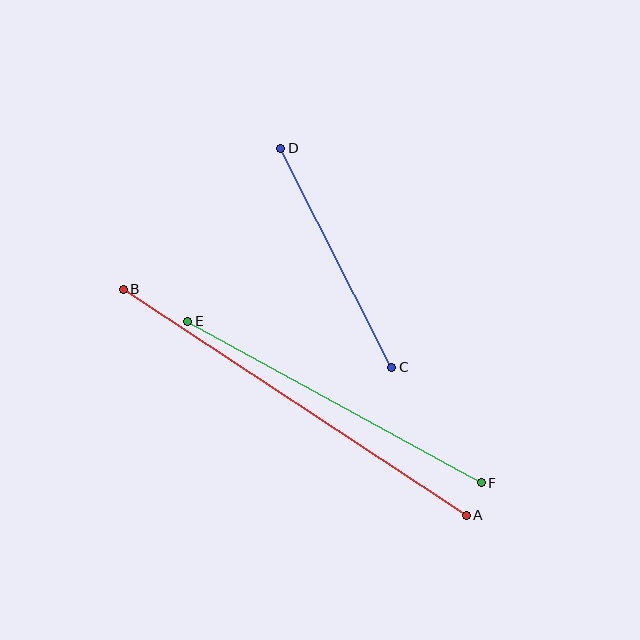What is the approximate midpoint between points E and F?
The midpoint is at approximately (334, 402) pixels.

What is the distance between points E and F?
The distance is approximately 335 pixels.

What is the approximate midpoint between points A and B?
The midpoint is at approximately (295, 402) pixels.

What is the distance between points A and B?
The distance is approximately 411 pixels.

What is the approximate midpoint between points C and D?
The midpoint is at approximately (336, 258) pixels.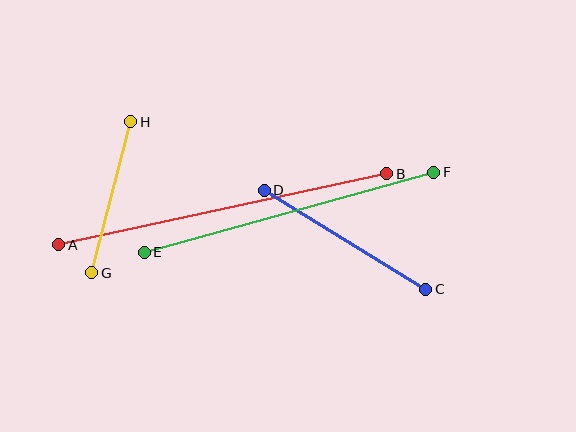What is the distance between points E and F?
The distance is approximately 300 pixels.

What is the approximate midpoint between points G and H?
The midpoint is at approximately (111, 197) pixels.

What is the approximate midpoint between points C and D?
The midpoint is at approximately (345, 240) pixels.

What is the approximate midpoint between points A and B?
The midpoint is at approximately (223, 209) pixels.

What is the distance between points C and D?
The distance is approximately 189 pixels.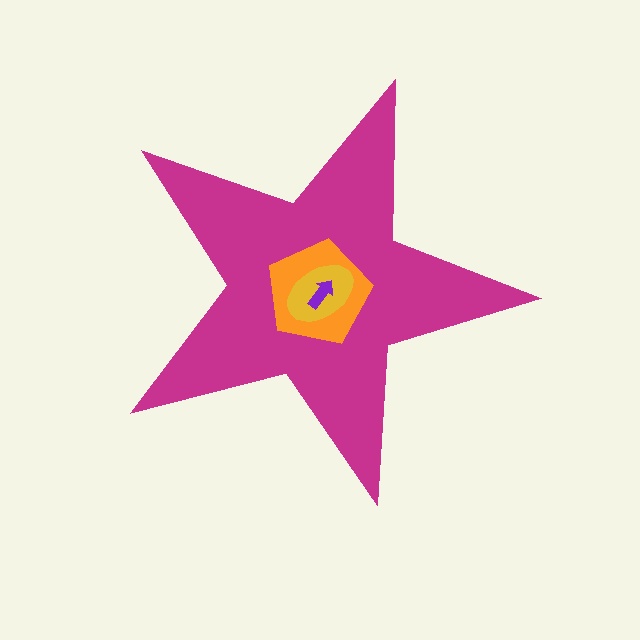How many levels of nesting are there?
4.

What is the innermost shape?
The purple arrow.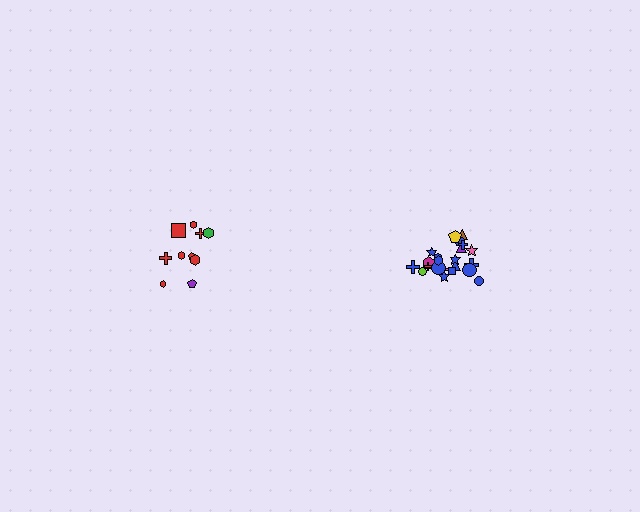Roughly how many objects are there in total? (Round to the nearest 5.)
Roughly 30 objects in total.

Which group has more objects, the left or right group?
The right group.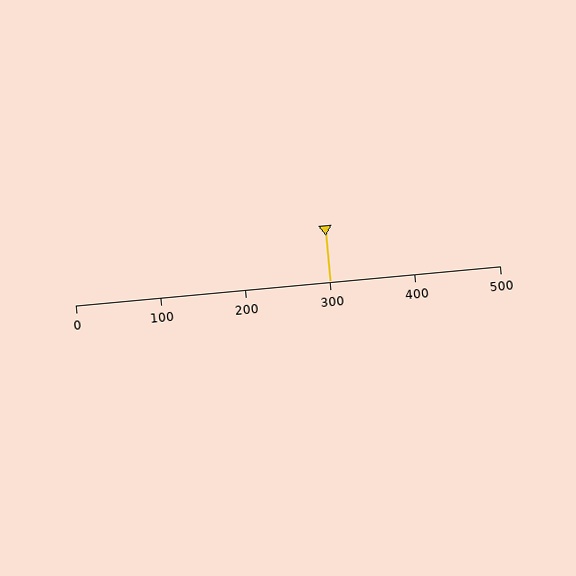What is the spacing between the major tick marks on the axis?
The major ticks are spaced 100 apart.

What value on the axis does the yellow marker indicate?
The marker indicates approximately 300.